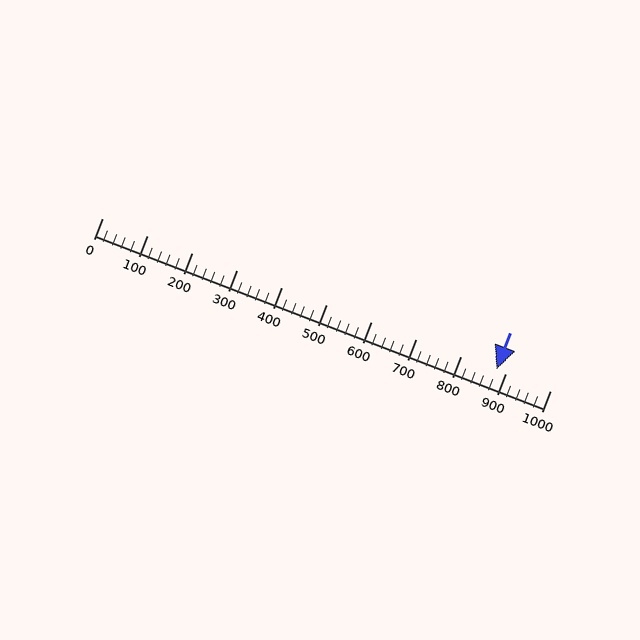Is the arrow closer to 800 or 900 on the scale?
The arrow is closer to 900.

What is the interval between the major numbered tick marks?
The major tick marks are spaced 100 units apart.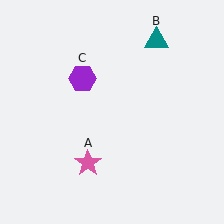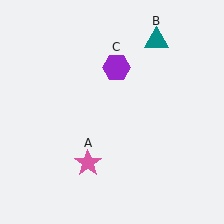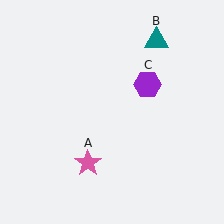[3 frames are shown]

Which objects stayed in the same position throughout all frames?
Pink star (object A) and teal triangle (object B) remained stationary.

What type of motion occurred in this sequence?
The purple hexagon (object C) rotated clockwise around the center of the scene.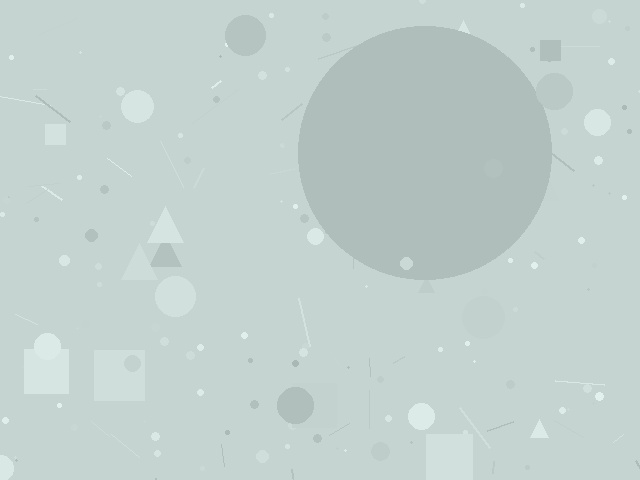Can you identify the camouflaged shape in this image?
The camouflaged shape is a circle.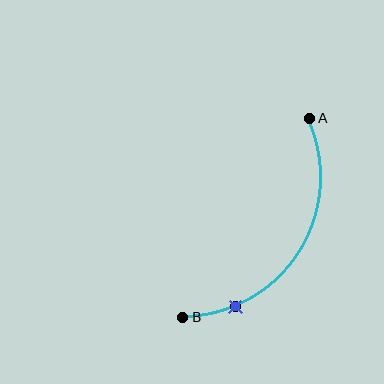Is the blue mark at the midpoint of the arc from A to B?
No. The blue mark lies on the arc but is closer to endpoint B. The arc midpoint would be at the point on the curve equidistant along the arc from both A and B.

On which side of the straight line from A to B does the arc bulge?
The arc bulges to the right of the straight line connecting A and B.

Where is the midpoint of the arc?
The arc midpoint is the point on the curve farthest from the straight line joining A and B. It sits to the right of that line.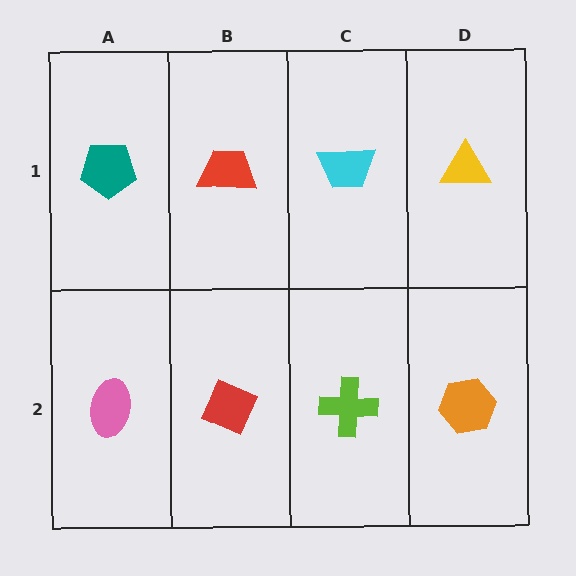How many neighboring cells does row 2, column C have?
3.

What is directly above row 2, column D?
A yellow triangle.